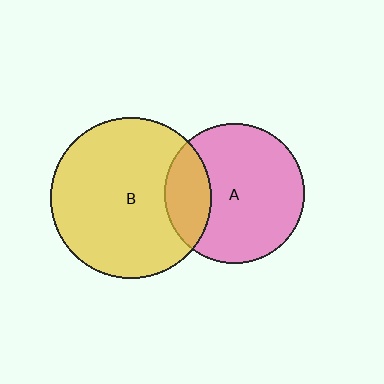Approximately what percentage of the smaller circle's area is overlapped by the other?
Approximately 25%.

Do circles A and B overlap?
Yes.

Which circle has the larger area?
Circle B (yellow).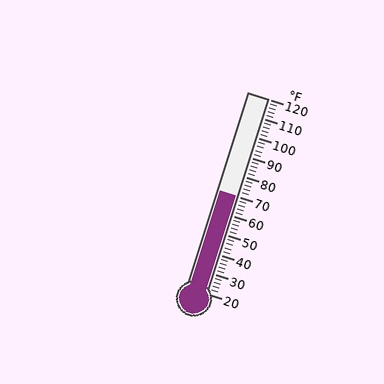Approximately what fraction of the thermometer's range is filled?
The thermometer is filled to approximately 50% of its range.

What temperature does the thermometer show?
The thermometer shows approximately 70°F.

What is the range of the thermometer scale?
The thermometer scale ranges from 20°F to 120°F.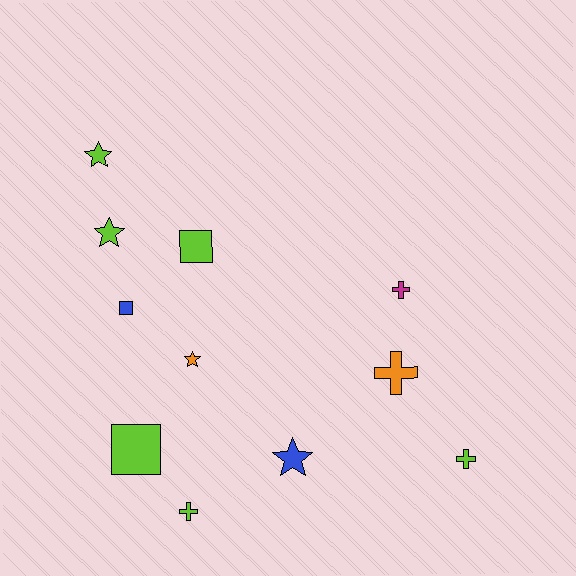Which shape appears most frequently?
Star, with 4 objects.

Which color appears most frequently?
Lime, with 6 objects.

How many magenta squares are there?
There are no magenta squares.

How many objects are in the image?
There are 11 objects.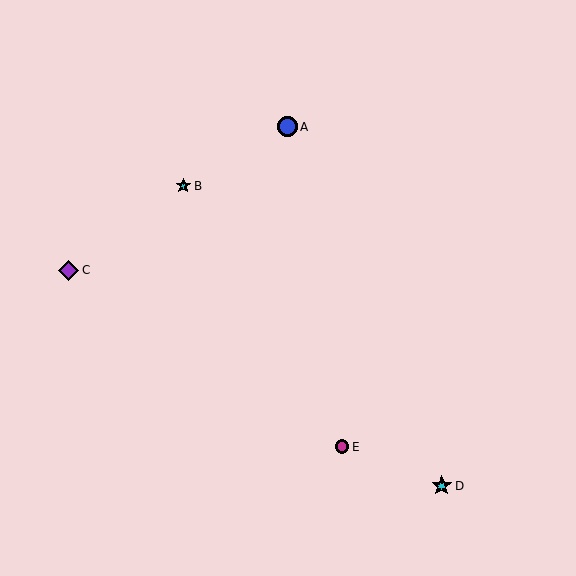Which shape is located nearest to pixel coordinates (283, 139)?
The blue circle (labeled A) at (287, 127) is nearest to that location.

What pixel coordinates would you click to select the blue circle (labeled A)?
Click at (287, 127) to select the blue circle A.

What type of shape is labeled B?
Shape B is a cyan star.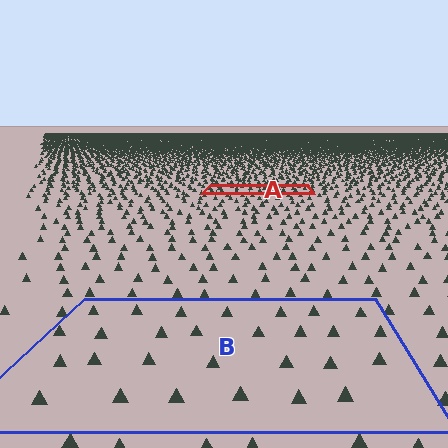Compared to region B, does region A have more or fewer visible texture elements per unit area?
Region A has more texture elements per unit area — they are packed more densely because it is farther away.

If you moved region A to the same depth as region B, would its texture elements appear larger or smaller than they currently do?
They would appear larger. At a closer depth, the same texture elements are projected at a bigger on-screen size.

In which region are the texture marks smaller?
The texture marks are smaller in region A, because it is farther away.